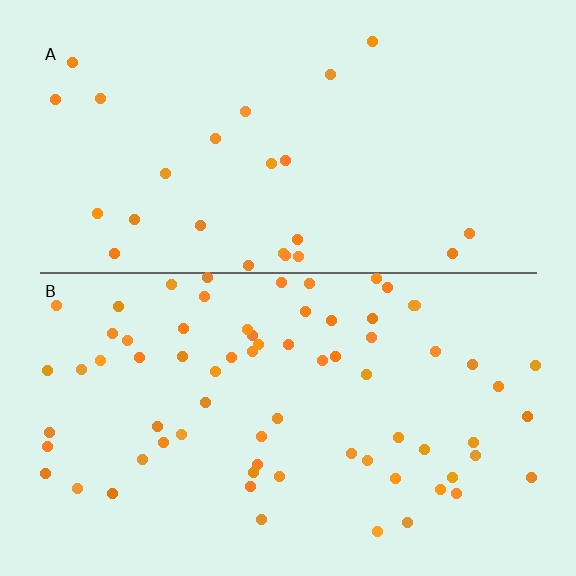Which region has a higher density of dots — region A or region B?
B (the bottom).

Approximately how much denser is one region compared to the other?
Approximately 2.8× — region B over region A.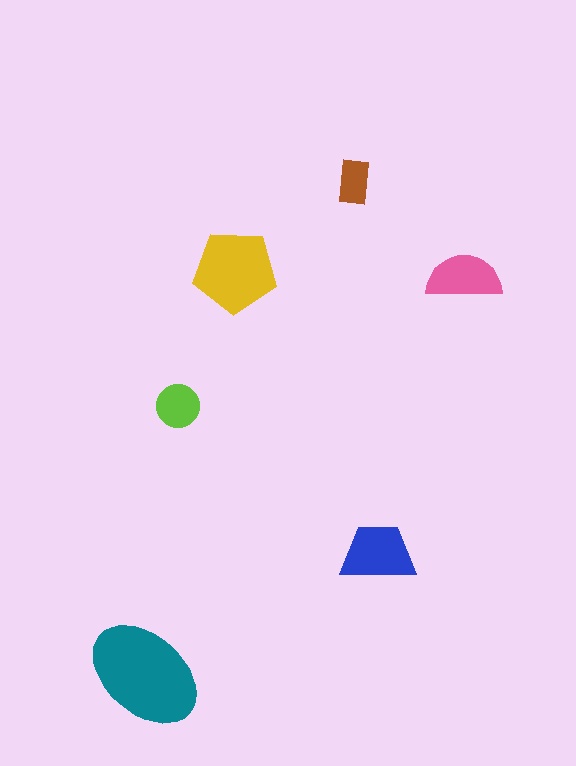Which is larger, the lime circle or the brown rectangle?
The lime circle.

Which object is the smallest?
The brown rectangle.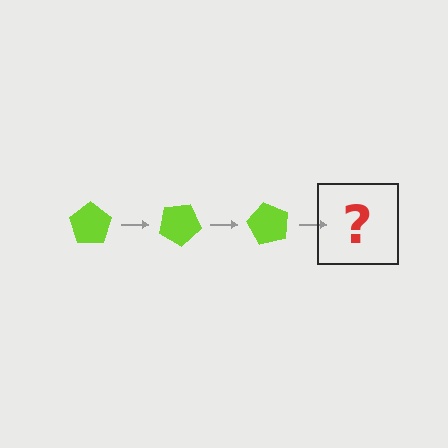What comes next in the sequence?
The next element should be a lime pentagon rotated 90 degrees.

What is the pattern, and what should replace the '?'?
The pattern is that the pentagon rotates 30 degrees each step. The '?' should be a lime pentagon rotated 90 degrees.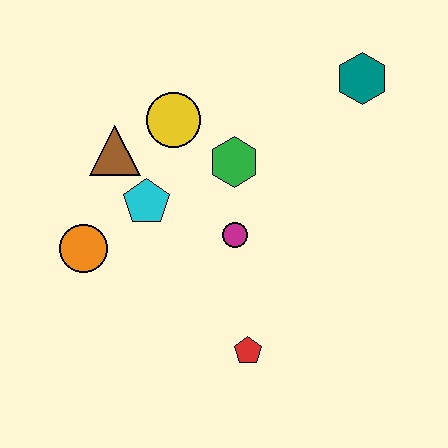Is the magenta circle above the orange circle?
Yes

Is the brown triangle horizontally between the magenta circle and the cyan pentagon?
No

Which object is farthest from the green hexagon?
The red pentagon is farthest from the green hexagon.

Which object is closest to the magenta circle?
The green hexagon is closest to the magenta circle.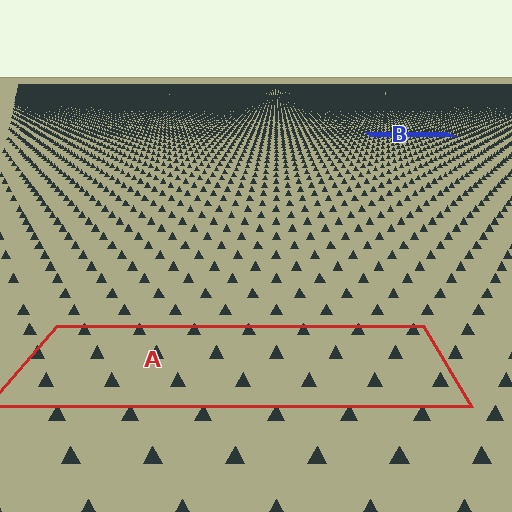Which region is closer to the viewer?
Region A is closer. The texture elements there are larger and more spread out.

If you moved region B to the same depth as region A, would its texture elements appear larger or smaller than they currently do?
They would appear larger. At a closer depth, the same texture elements are projected at a bigger on-screen size.